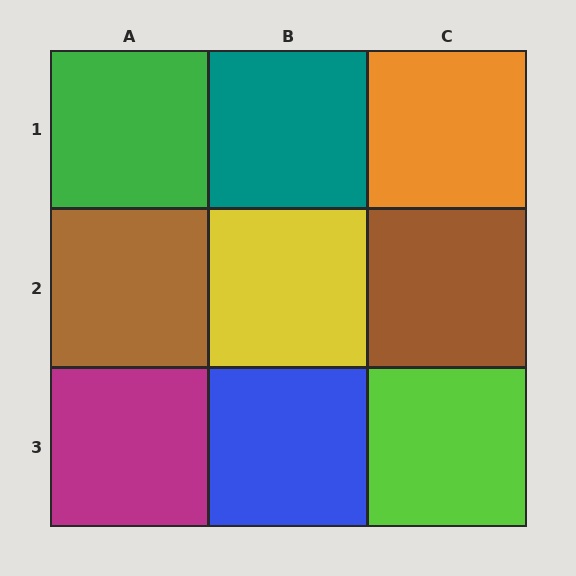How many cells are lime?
1 cell is lime.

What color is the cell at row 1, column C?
Orange.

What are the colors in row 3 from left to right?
Magenta, blue, lime.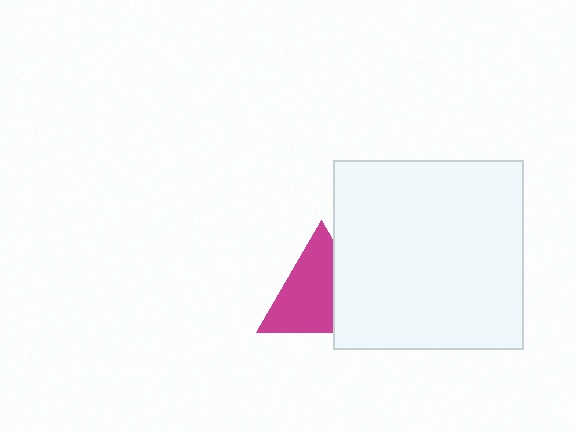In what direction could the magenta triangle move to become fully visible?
The magenta triangle could move left. That would shift it out from behind the white square entirely.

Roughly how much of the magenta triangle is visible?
Most of it is visible (roughly 66%).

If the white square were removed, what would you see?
You would see the complete magenta triangle.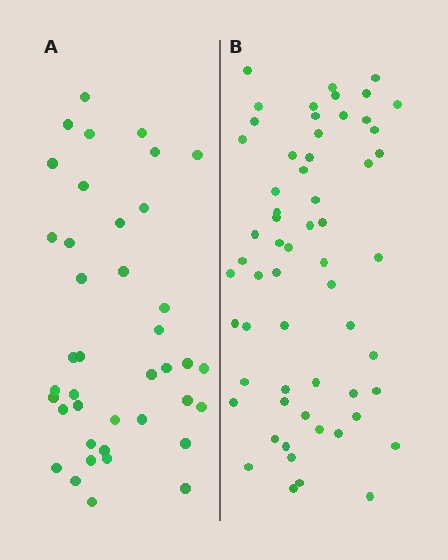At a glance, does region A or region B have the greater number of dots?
Region B (the right region) has more dots.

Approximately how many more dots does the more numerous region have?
Region B has approximately 20 more dots than region A.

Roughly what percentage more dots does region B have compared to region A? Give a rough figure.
About 50% more.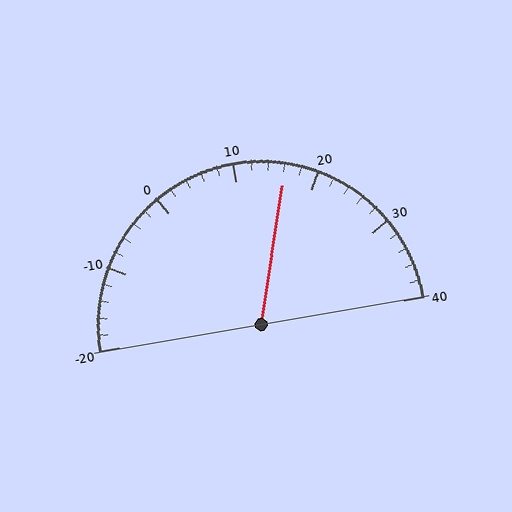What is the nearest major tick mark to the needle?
The nearest major tick mark is 20.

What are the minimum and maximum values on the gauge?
The gauge ranges from -20 to 40.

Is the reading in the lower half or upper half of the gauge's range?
The reading is in the upper half of the range (-20 to 40).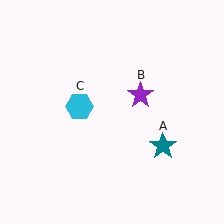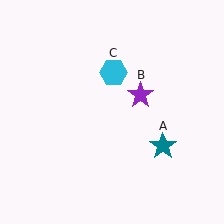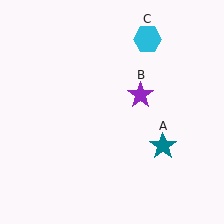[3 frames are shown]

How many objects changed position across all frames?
1 object changed position: cyan hexagon (object C).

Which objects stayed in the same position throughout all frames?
Teal star (object A) and purple star (object B) remained stationary.